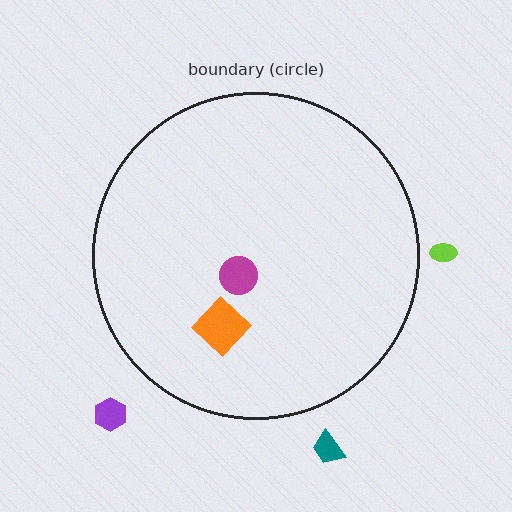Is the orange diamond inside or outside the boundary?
Inside.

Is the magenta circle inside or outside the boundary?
Inside.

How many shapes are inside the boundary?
2 inside, 3 outside.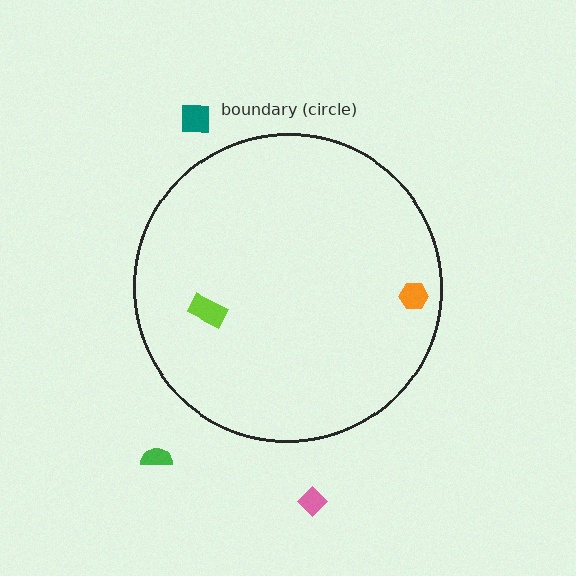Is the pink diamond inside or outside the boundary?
Outside.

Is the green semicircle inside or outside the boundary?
Outside.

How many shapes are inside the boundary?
2 inside, 3 outside.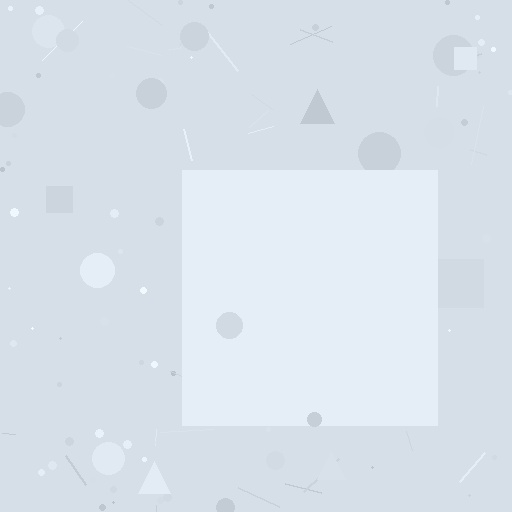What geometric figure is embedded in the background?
A square is embedded in the background.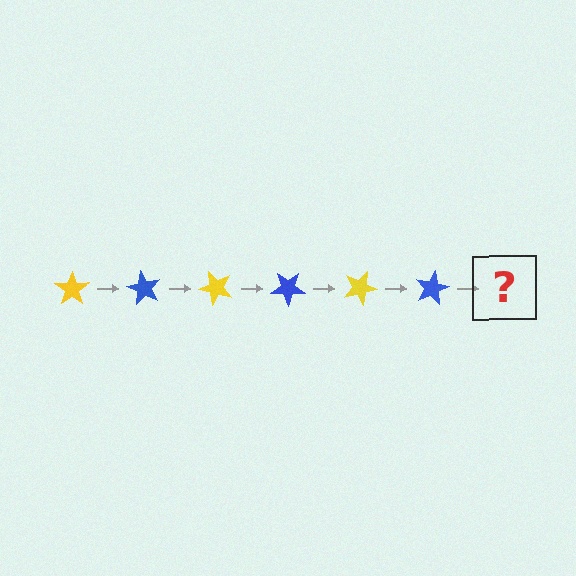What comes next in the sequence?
The next element should be a yellow star, rotated 360 degrees from the start.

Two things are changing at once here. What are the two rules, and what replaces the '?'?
The two rules are that it rotates 60 degrees each step and the color cycles through yellow and blue. The '?' should be a yellow star, rotated 360 degrees from the start.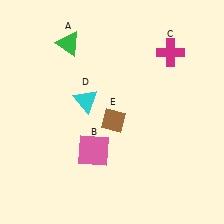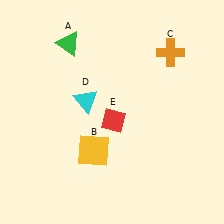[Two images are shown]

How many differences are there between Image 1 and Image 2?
There are 3 differences between the two images.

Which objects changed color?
B changed from pink to yellow. C changed from magenta to orange. E changed from brown to red.